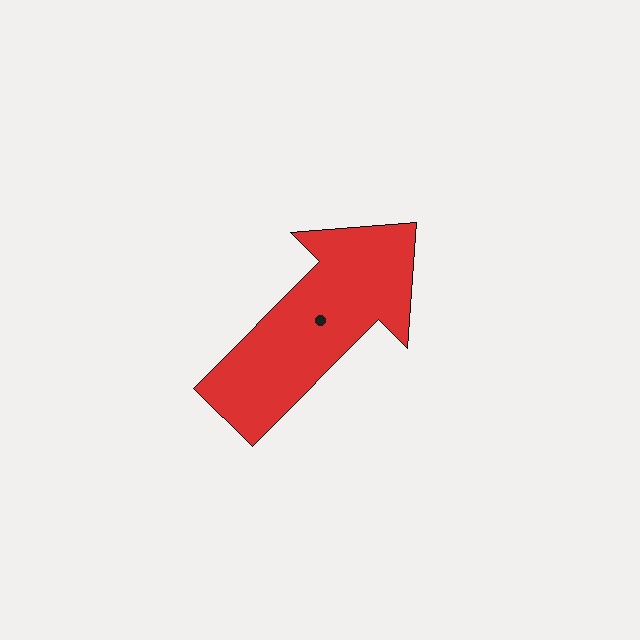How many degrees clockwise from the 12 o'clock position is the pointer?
Approximately 45 degrees.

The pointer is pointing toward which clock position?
Roughly 1 o'clock.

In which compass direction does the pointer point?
Northeast.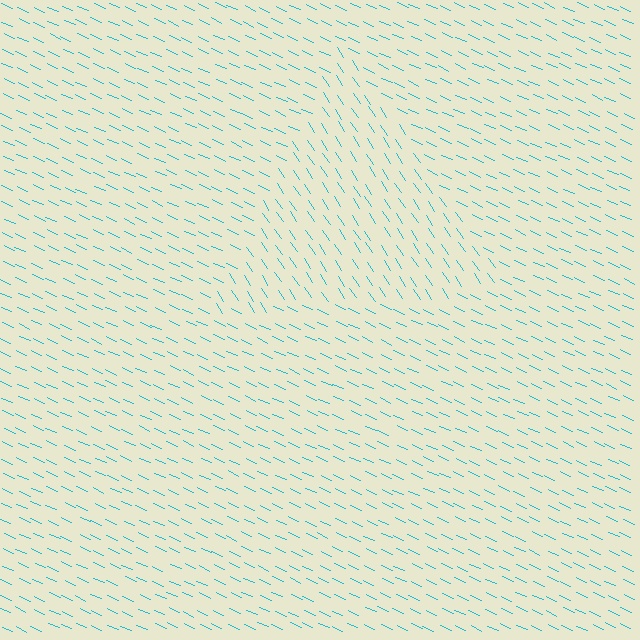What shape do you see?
I see a triangle.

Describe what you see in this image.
The image is filled with small cyan line segments. A triangle region in the image has lines oriented differently from the surrounding lines, creating a visible texture boundary.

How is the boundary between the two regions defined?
The boundary is defined purely by a change in line orientation (approximately 32 degrees difference). All lines are the same color and thickness.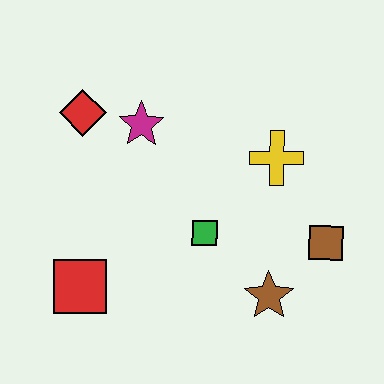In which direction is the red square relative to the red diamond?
The red square is below the red diamond.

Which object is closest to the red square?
The green square is closest to the red square.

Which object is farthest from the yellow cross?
The red square is farthest from the yellow cross.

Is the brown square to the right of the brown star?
Yes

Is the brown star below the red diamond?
Yes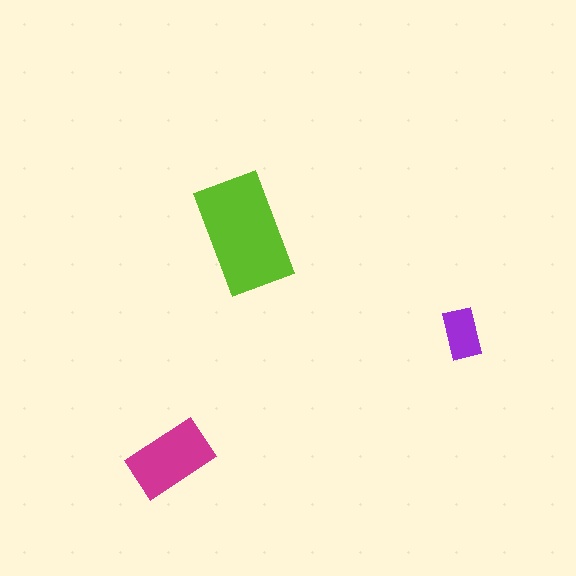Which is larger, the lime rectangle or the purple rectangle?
The lime one.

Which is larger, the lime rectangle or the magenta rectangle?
The lime one.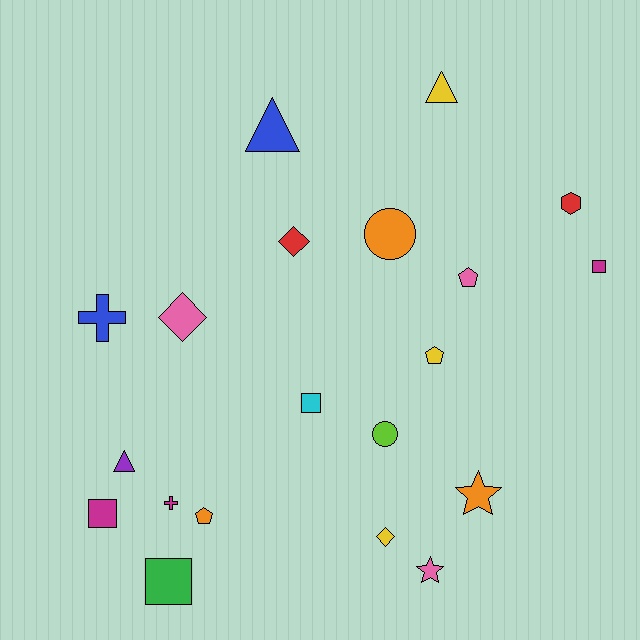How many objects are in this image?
There are 20 objects.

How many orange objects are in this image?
There are 3 orange objects.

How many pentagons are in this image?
There are 3 pentagons.